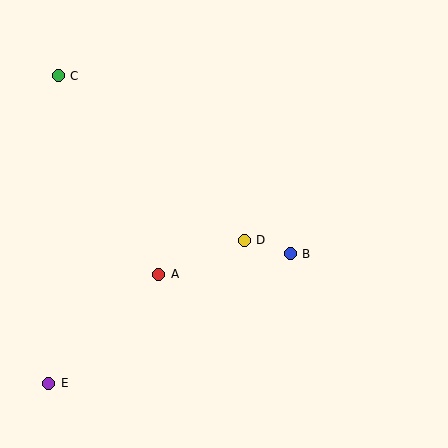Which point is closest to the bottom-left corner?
Point E is closest to the bottom-left corner.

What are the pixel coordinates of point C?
Point C is at (58, 76).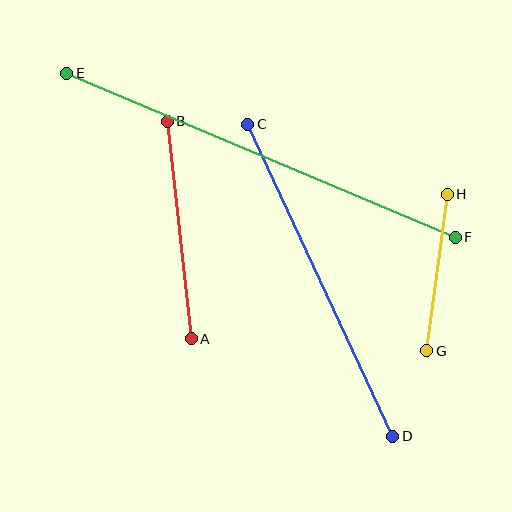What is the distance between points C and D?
The distance is approximately 344 pixels.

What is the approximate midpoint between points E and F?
The midpoint is at approximately (261, 155) pixels.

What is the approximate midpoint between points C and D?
The midpoint is at approximately (320, 280) pixels.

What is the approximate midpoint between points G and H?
The midpoint is at approximately (437, 273) pixels.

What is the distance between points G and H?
The distance is approximately 158 pixels.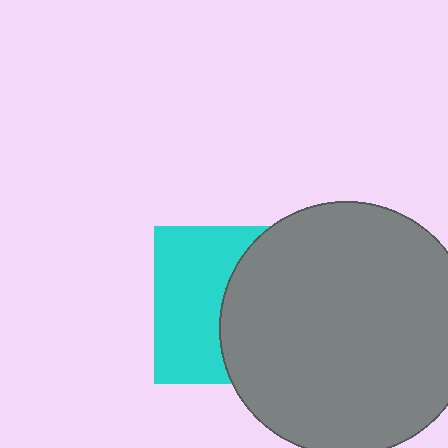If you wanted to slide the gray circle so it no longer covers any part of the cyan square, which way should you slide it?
Slide it right — that is the most direct way to separate the two shapes.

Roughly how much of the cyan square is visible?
About half of it is visible (roughly 49%).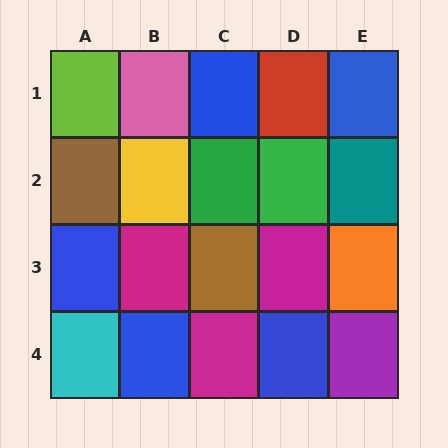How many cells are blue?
5 cells are blue.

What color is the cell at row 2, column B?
Yellow.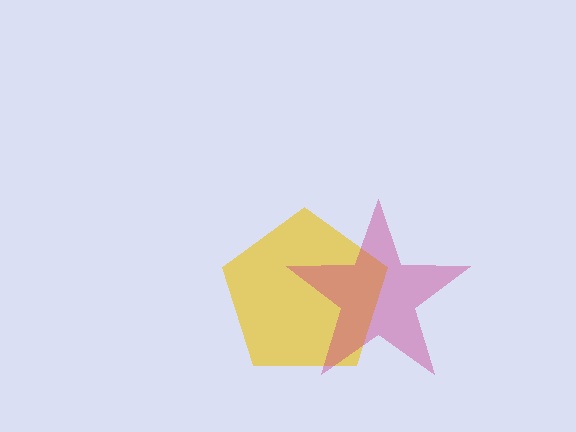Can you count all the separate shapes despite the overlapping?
Yes, there are 2 separate shapes.